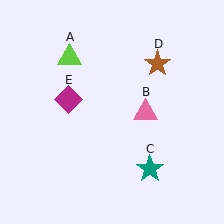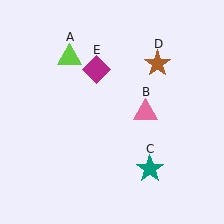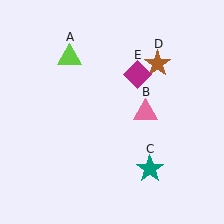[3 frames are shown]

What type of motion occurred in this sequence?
The magenta diamond (object E) rotated clockwise around the center of the scene.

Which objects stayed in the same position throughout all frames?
Lime triangle (object A) and pink triangle (object B) and teal star (object C) and brown star (object D) remained stationary.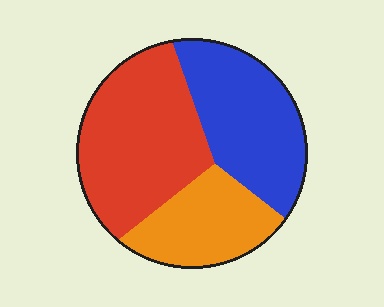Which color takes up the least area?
Orange, at roughly 25%.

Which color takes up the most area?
Red, at roughly 40%.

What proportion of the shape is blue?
Blue covers 34% of the shape.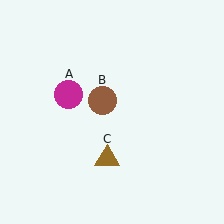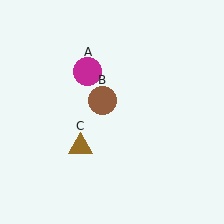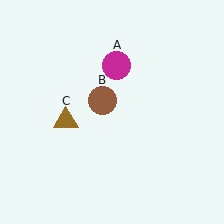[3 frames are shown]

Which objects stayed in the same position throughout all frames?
Brown circle (object B) remained stationary.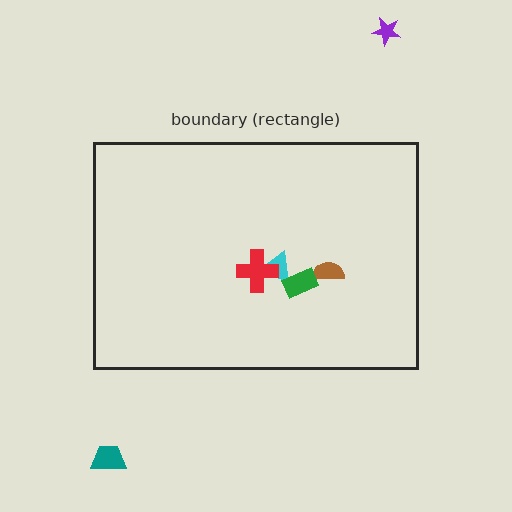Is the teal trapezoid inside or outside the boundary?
Outside.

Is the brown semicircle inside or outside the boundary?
Inside.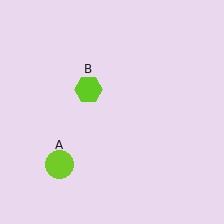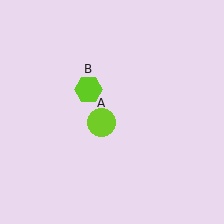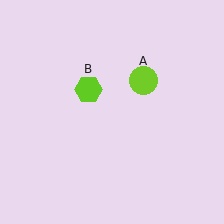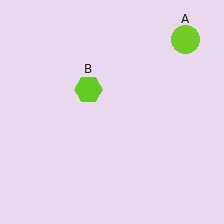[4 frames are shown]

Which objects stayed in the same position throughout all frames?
Lime hexagon (object B) remained stationary.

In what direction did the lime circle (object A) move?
The lime circle (object A) moved up and to the right.